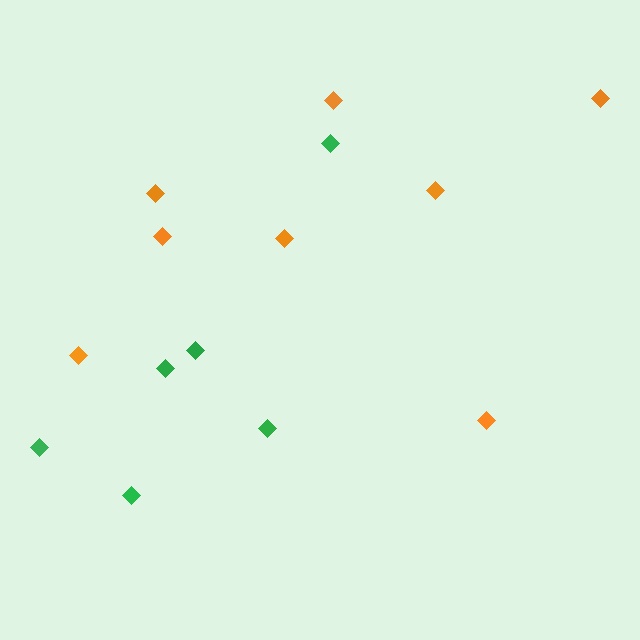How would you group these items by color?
There are 2 groups: one group of green diamonds (6) and one group of orange diamonds (8).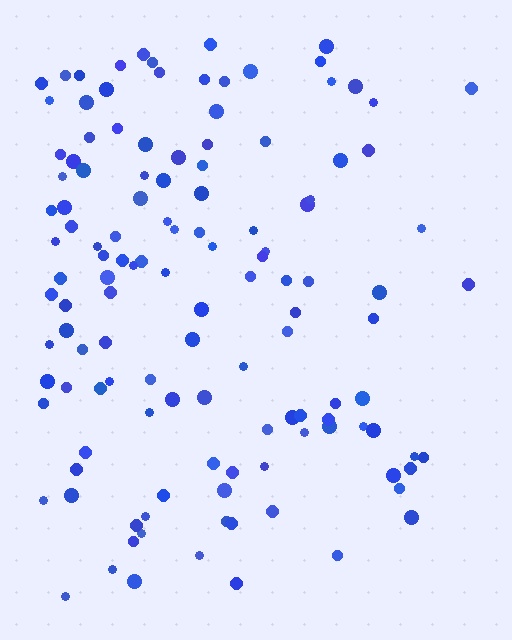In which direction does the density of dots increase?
From right to left, with the left side densest.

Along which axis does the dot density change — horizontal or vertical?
Horizontal.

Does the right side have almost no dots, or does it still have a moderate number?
Still a moderate number, just noticeably fewer than the left.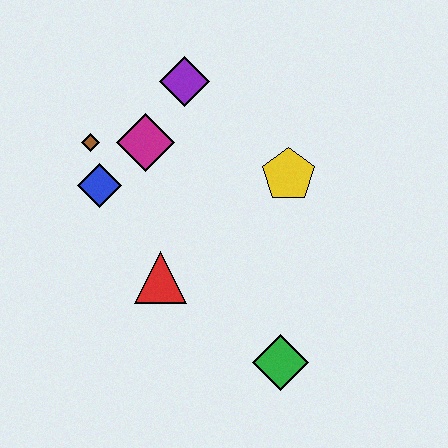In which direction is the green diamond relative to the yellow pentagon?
The green diamond is below the yellow pentagon.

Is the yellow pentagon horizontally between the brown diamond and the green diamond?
No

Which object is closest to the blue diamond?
The brown diamond is closest to the blue diamond.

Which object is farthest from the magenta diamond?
The green diamond is farthest from the magenta diamond.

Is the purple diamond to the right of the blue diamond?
Yes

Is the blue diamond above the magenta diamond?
No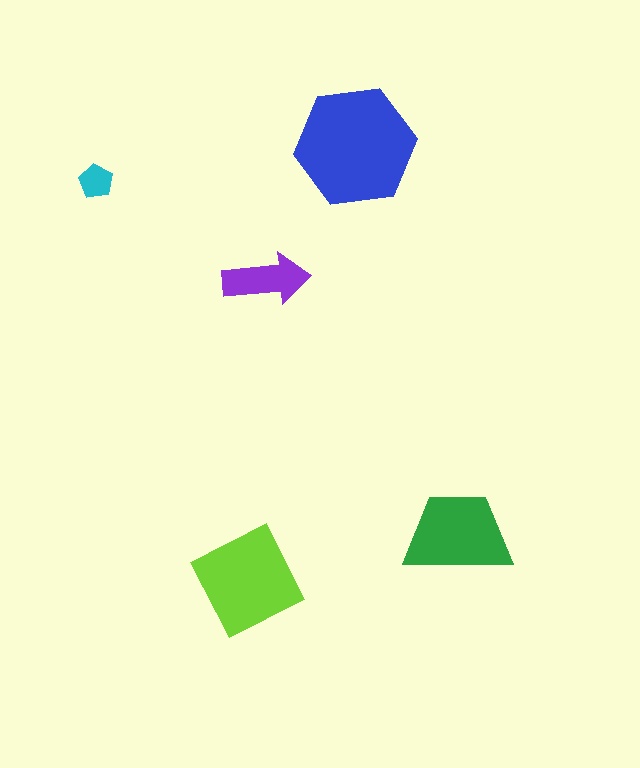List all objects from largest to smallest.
The blue hexagon, the lime square, the green trapezoid, the purple arrow, the cyan pentagon.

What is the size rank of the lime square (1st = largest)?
2nd.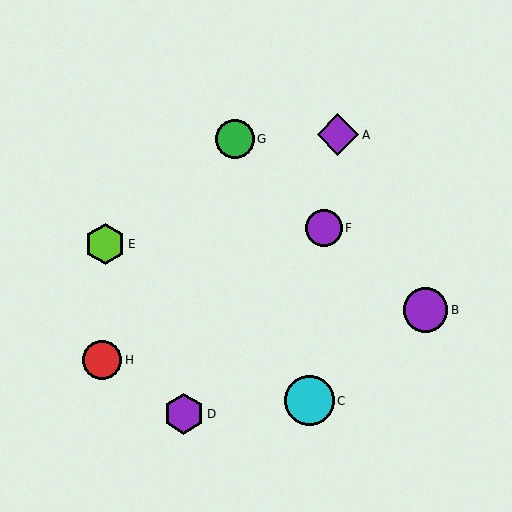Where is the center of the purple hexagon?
The center of the purple hexagon is at (184, 414).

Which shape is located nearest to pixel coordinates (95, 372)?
The red circle (labeled H) at (102, 360) is nearest to that location.